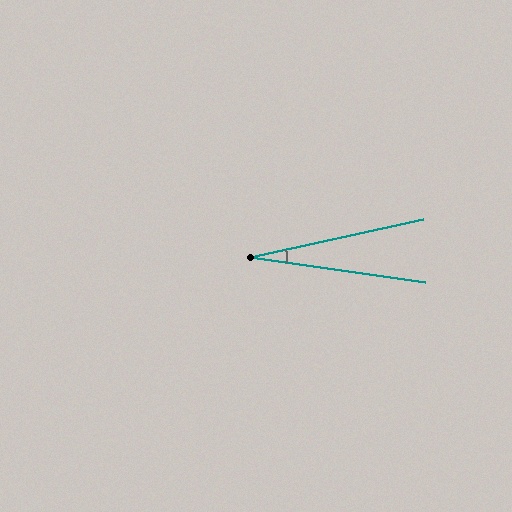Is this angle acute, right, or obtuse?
It is acute.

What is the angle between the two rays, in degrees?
Approximately 20 degrees.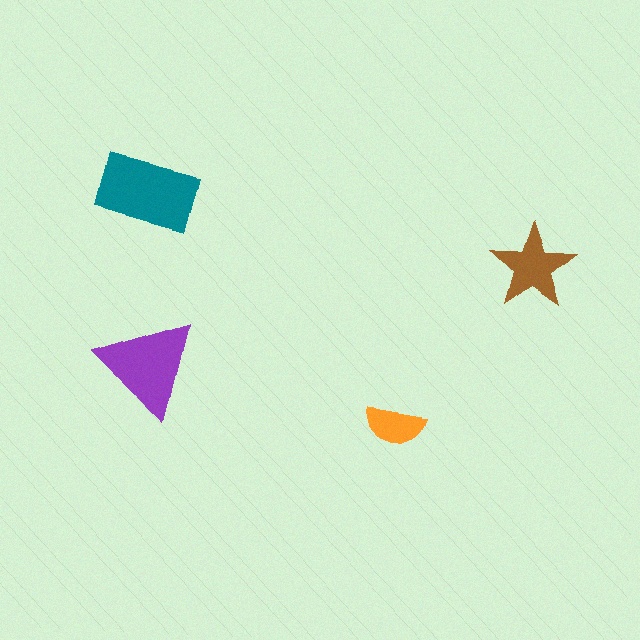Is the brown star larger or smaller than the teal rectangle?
Smaller.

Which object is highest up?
The teal rectangle is topmost.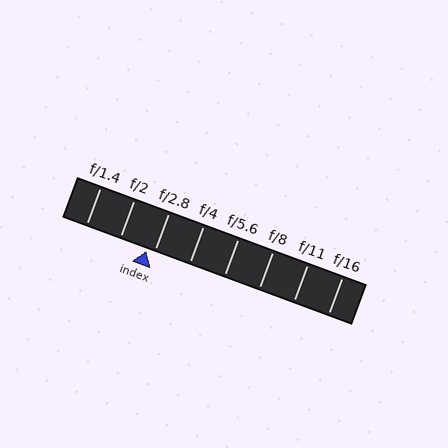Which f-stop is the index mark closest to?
The index mark is closest to f/2.8.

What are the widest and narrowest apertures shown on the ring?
The widest aperture shown is f/1.4 and the narrowest is f/16.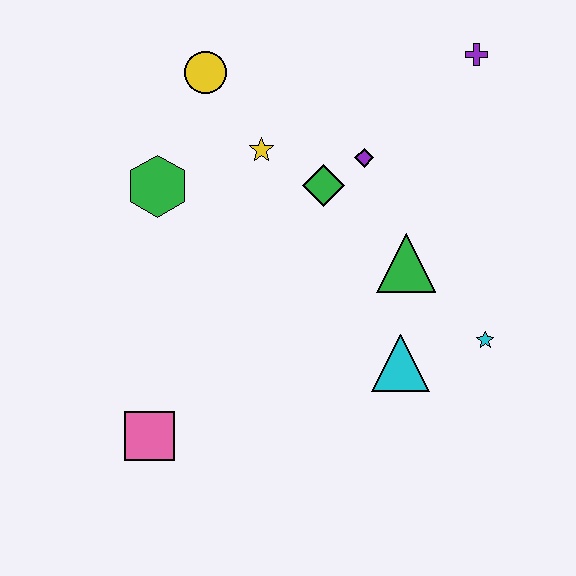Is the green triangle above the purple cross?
No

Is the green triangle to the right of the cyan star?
No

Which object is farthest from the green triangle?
The pink square is farthest from the green triangle.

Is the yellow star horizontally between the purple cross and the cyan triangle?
No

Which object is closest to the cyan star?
The cyan triangle is closest to the cyan star.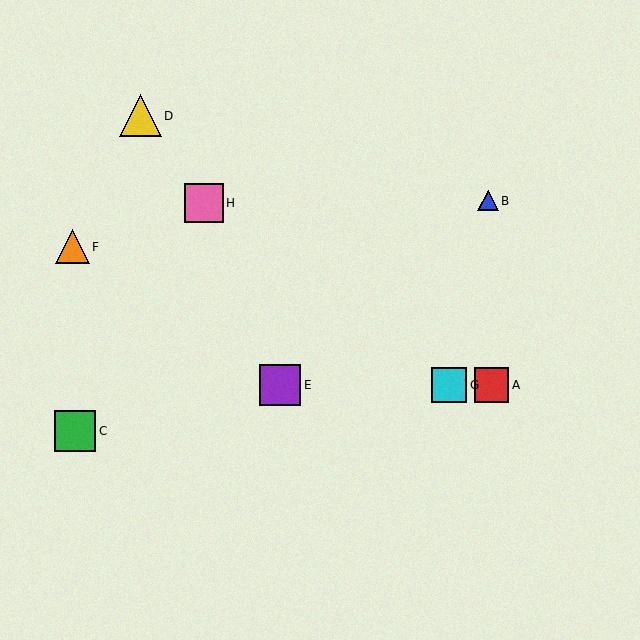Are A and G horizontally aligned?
Yes, both are at y≈385.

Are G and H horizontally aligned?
No, G is at y≈385 and H is at y≈203.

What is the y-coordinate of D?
Object D is at y≈116.